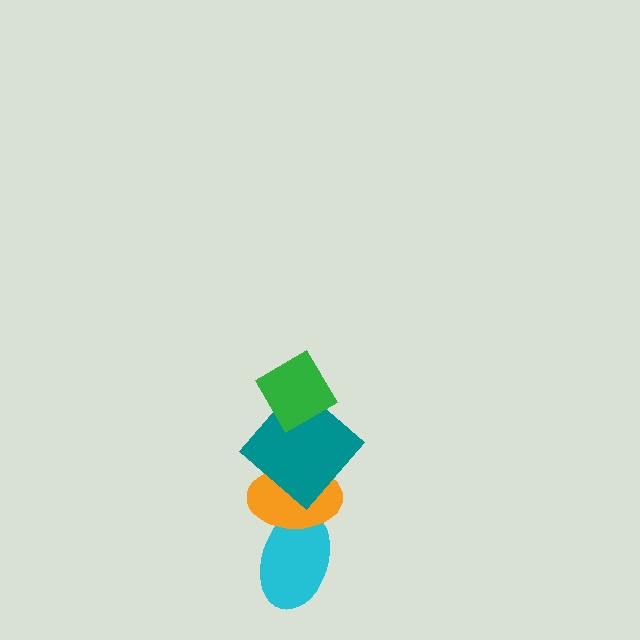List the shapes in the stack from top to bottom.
From top to bottom: the green diamond, the teal diamond, the orange ellipse, the cyan ellipse.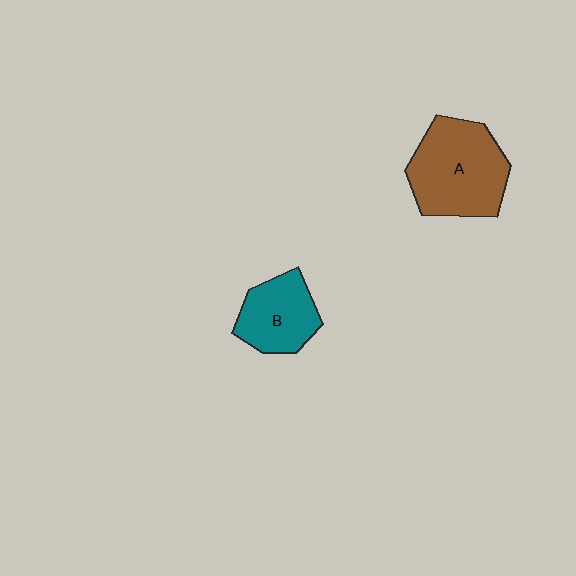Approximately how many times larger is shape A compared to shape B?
Approximately 1.6 times.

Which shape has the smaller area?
Shape B (teal).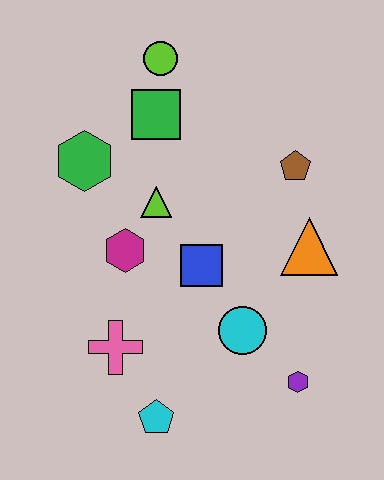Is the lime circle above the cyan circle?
Yes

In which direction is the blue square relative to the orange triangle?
The blue square is to the left of the orange triangle.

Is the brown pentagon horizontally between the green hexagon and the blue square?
No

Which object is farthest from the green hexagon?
The purple hexagon is farthest from the green hexagon.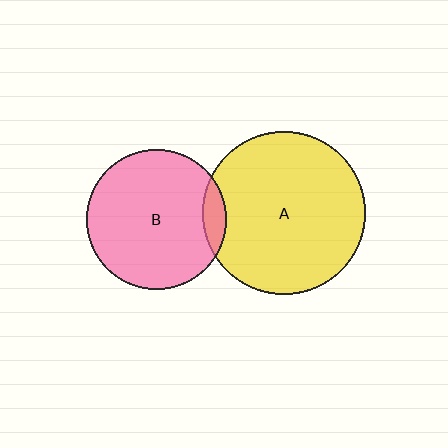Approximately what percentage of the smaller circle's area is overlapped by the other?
Approximately 10%.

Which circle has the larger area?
Circle A (yellow).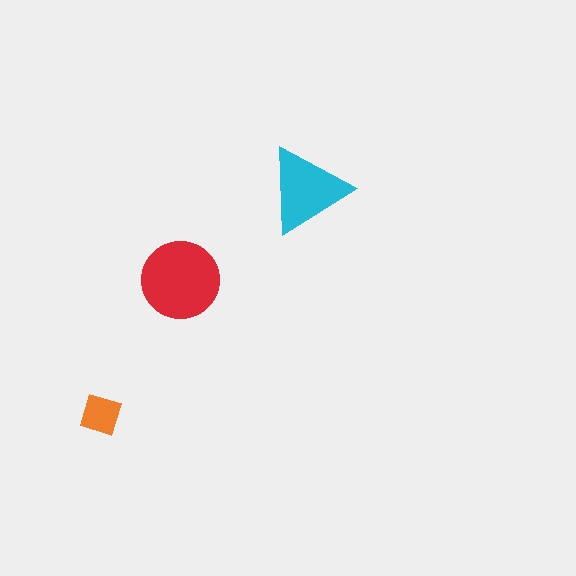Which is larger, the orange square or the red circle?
The red circle.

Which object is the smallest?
The orange square.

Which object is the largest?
The red circle.